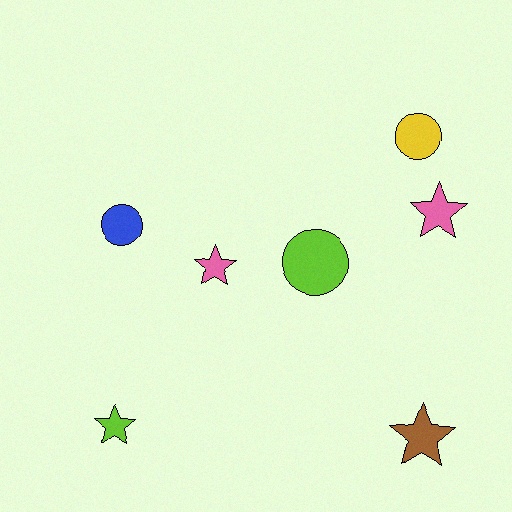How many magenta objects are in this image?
There are no magenta objects.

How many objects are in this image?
There are 7 objects.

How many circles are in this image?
There are 3 circles.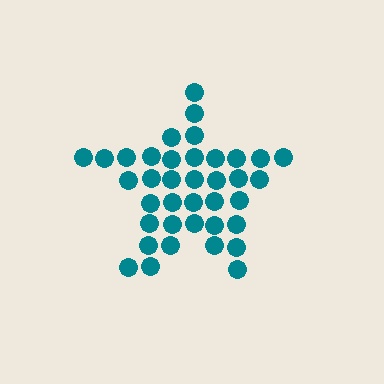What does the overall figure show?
The overall figure shows a star.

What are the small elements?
The small elements are circles.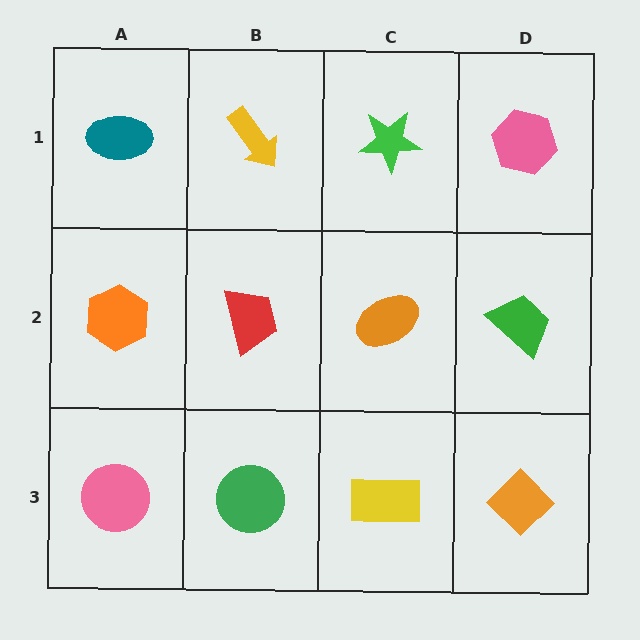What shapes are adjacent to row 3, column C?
An orange ellipse (row 2, column C), a green circle (row 3, column B), an orange diamond (row 3, column D).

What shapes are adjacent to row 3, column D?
A green trapezoid (row 2, column D), a yellow rectangle (row 3, column C).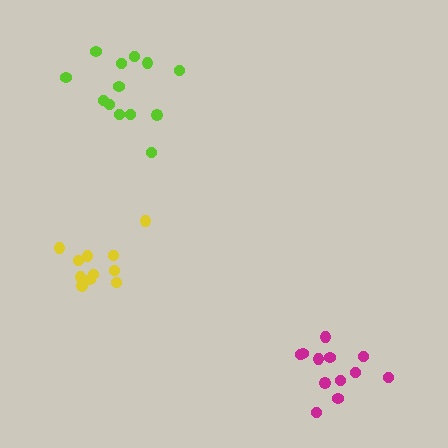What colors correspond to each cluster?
The clusters are colored: yellow, lime, magenta.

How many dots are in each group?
Group 1: 11 dots, Group 2: 13 dots, Group 3: 12 dots (36 total).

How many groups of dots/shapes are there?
There are 3 groups.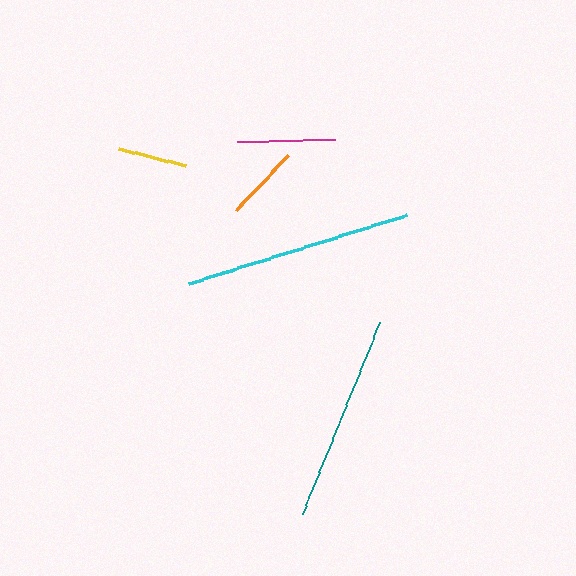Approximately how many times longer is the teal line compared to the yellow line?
The teal line is approximately 2.9 times the length of the yellow line.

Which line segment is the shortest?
The yellow line is the shortest at approximately 70 pixels.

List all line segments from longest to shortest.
From longest to shortest: cyan, teal, magenta, orange, yellow.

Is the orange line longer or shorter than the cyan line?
The cyan line is longer than the orange line.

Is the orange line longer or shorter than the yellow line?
The orange line is longer than the yellow line.